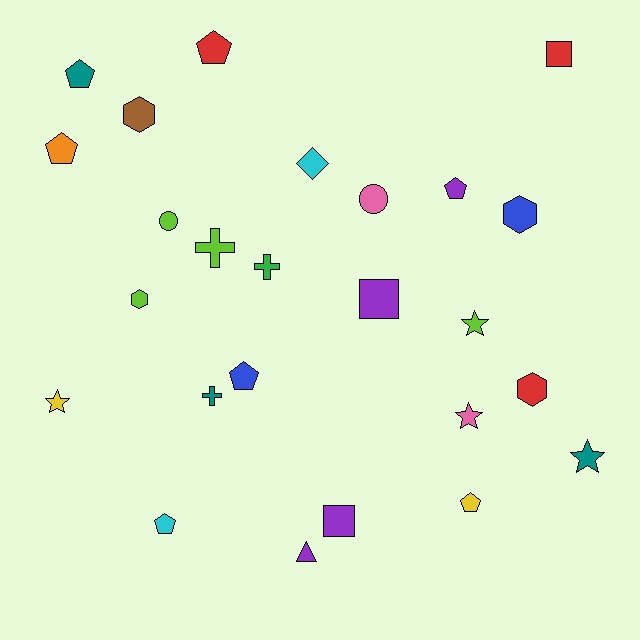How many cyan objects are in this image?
There are 2 cyan objects.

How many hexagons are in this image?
There are 4 hexagons.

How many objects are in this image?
There are 25 objects.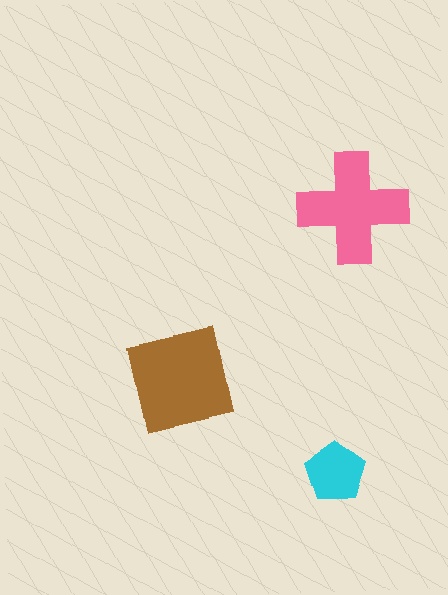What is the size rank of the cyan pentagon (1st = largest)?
3rd.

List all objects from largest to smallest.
The brown square, the pink cross, the cyan pentagon.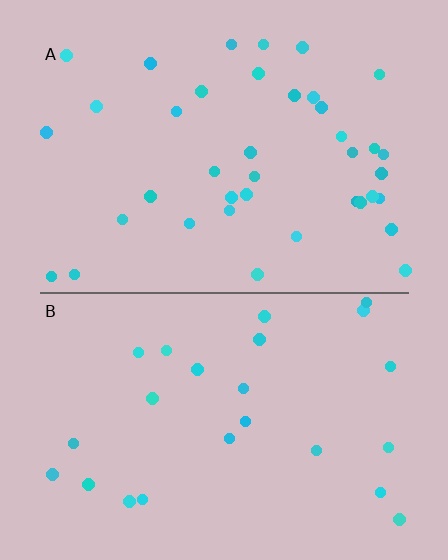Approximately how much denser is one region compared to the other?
Approximately 1.6× — region A over region B.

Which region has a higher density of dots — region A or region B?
A (the top).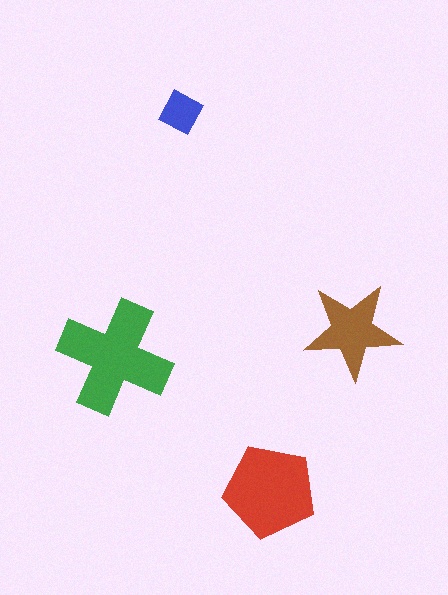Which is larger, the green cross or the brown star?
The green cross.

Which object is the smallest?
The blue diamond.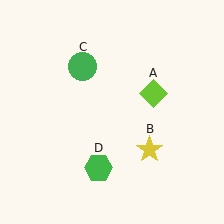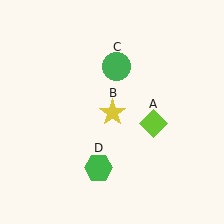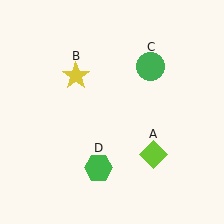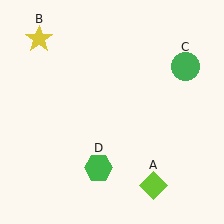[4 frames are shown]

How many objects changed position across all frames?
3 objects changed position: lime diamond (object A), yellow star (object B), green circle (object C).